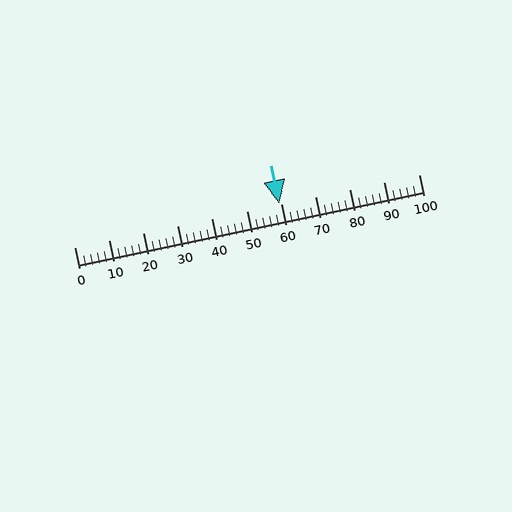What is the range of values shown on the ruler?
The ruler shows values from 0 to 100.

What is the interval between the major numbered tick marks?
The major tick marks are spaced 10 units apart.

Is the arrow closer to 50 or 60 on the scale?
The arrow is closer to 60.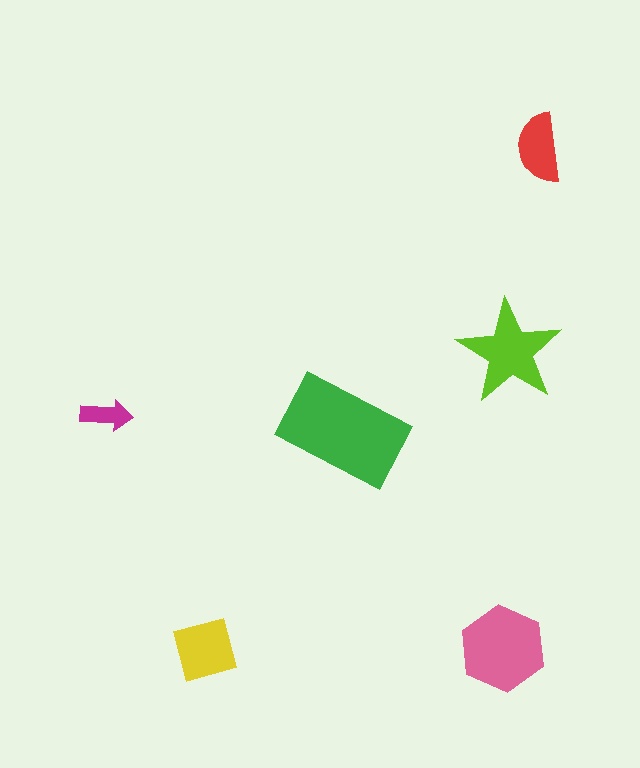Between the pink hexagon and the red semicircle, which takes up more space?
The pink hexagon.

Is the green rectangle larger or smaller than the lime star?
Larger.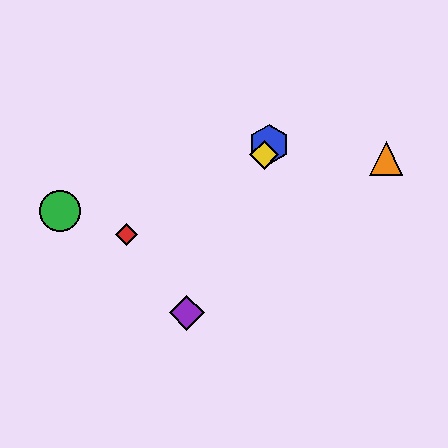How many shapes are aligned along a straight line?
3 shapes (the blue hexagon, the yellow diamond, the purple diamond) are aligned along a straight line.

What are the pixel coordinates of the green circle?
The green circle is at (60, 211).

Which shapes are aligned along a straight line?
The blue hexagon, the yellow diamond, the purple diamond are aligned along a straight line.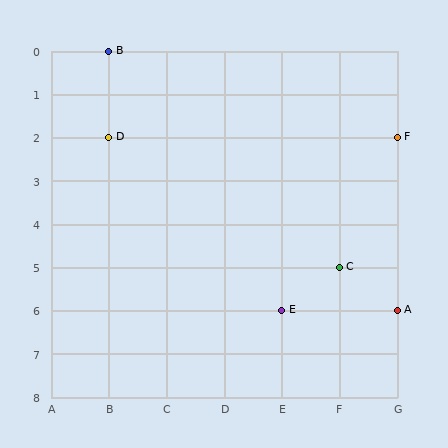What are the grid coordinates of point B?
Point B is at grid coordinates (B, 0).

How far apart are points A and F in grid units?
Points A and F are 4 rows apart.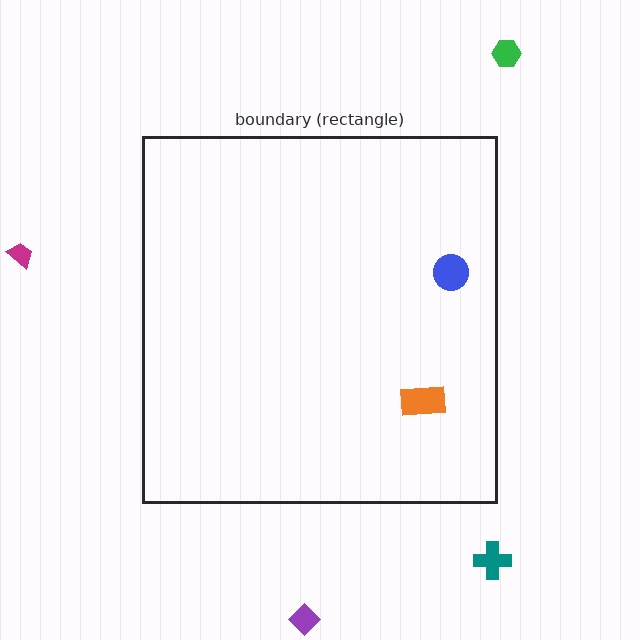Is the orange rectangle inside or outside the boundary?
Inside.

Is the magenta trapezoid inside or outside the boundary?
Outside.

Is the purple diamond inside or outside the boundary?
Outside.